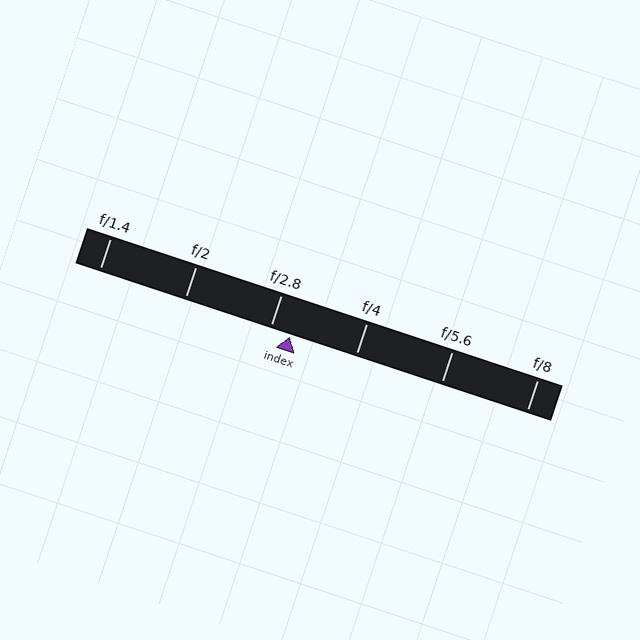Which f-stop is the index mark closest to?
The index mark is closest to f/2.8.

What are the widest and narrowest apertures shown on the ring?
The widest aperture shown is f/1.4 and the narrowest is f/8.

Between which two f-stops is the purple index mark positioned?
The index mark is between f/2.8 and f/4.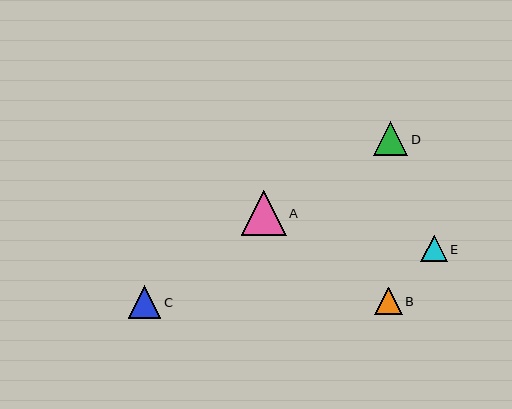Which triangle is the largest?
Triangle A is the largest with a size of approximately 45 pixels.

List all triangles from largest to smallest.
From largest to smallest: A, D, C, B, E.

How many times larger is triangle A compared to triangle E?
Triangle A is approximately 1.7 times the size of triangle E.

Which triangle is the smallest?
Triangle E is the smallest with a size of approximately 27 pixels.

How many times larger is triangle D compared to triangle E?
Triangle D is approximately 1.3 times the size of triangle E.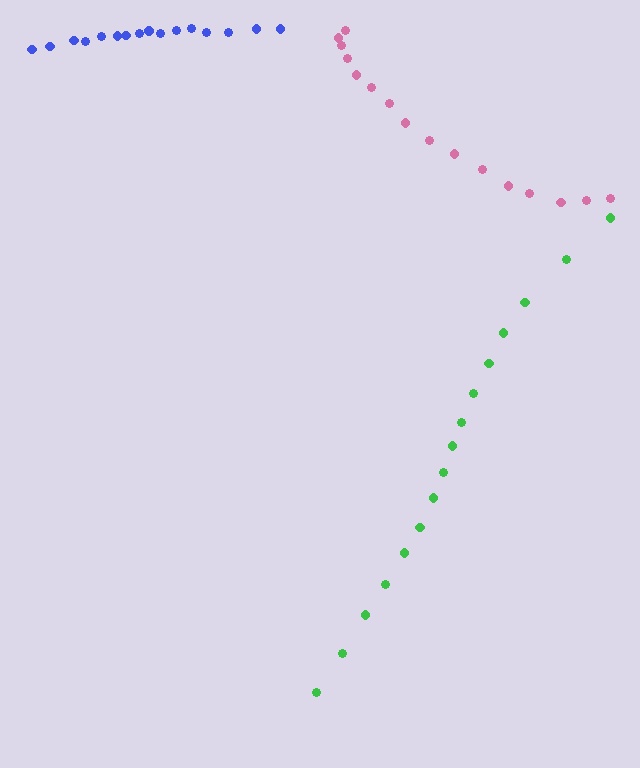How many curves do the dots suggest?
There are 3 distinct paths.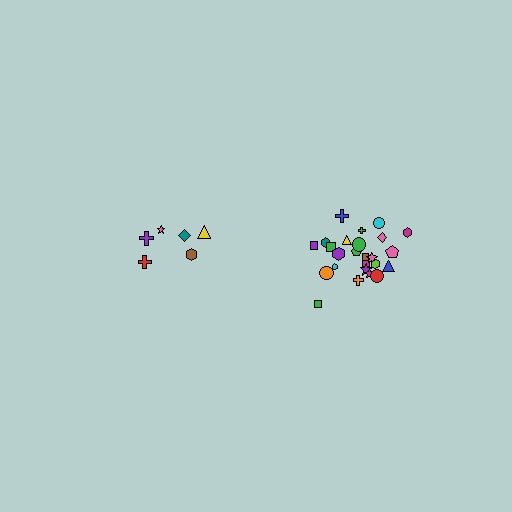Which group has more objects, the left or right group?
The right group.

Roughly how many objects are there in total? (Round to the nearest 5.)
Roughly 30 objects in total.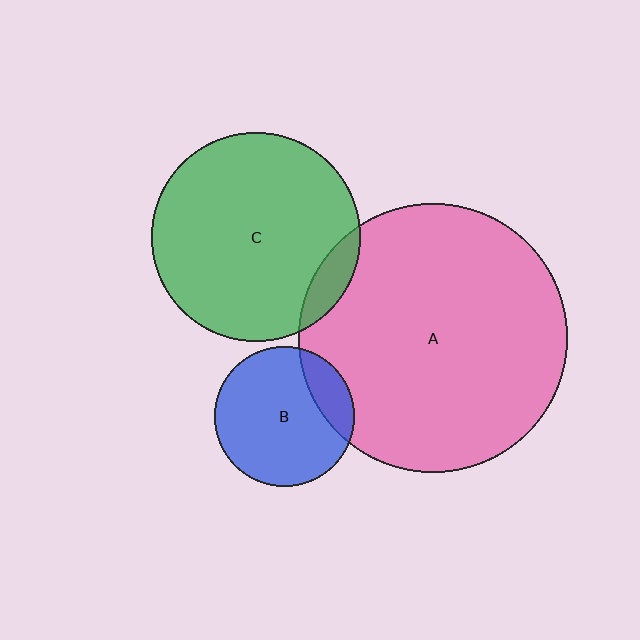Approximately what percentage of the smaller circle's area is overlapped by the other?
Approximately 20%.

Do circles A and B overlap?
Yes.